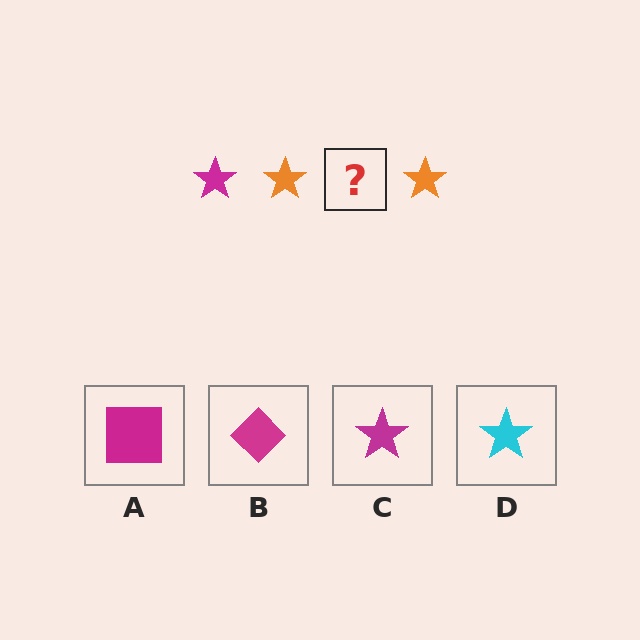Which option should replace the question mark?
Option C.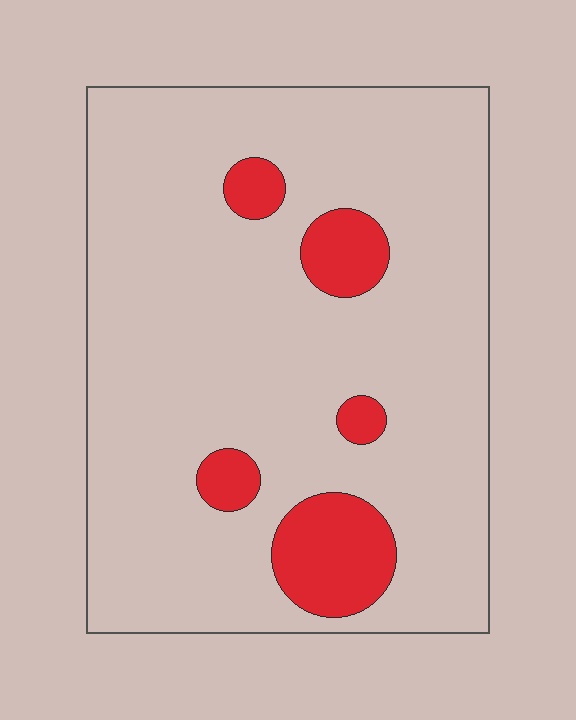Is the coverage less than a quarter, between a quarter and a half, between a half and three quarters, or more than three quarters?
Less than a quarter.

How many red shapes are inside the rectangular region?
5.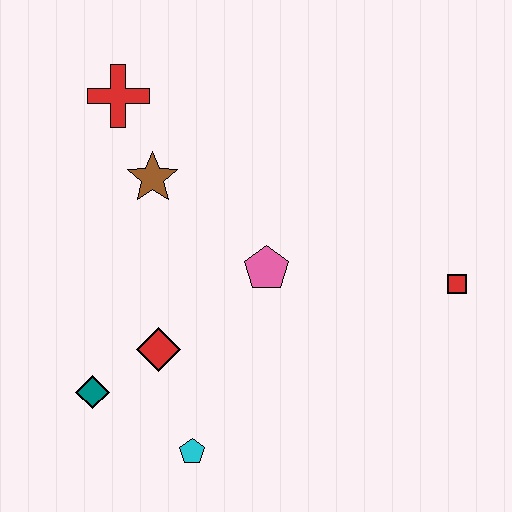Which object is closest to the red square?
The pink pentagon is closest to the red square.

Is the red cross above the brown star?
Yes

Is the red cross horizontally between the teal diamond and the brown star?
Yes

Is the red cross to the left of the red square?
Yes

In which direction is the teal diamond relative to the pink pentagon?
The teal diamond is to the left of the pink pentagon.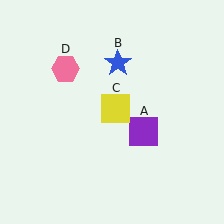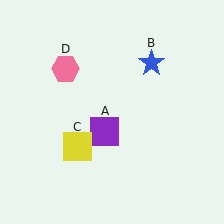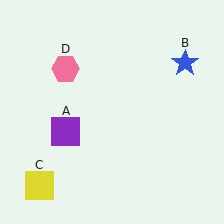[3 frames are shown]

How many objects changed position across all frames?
3 objects changed position: purple square (object A), blue star (object B), yellow square (object C).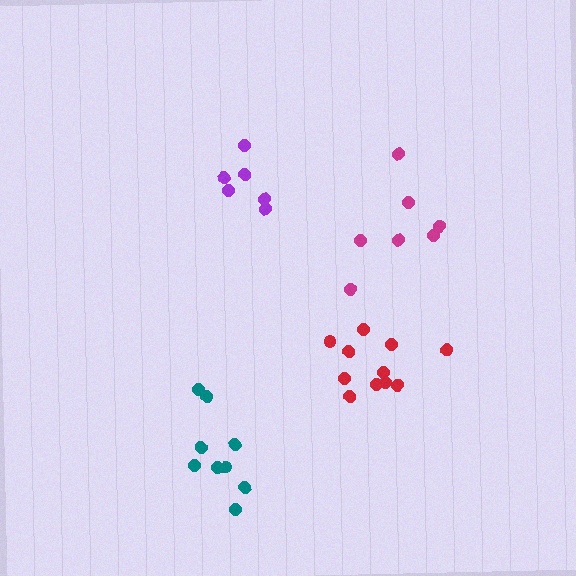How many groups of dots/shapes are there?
There are 4 groups.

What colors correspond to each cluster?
The clusters are colored: magenta, purple, teal, red.